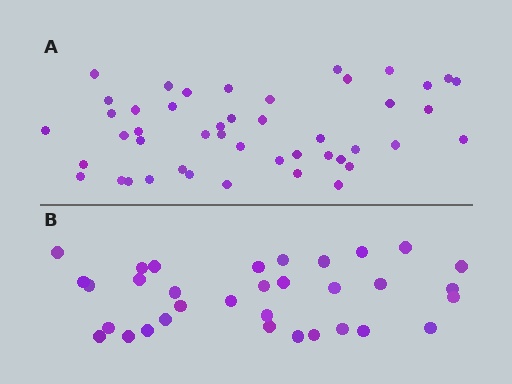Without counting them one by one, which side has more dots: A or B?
Region A (the top region) has more dots.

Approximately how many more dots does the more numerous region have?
Region A has approximately 15 more dots than region B.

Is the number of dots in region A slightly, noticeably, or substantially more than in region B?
Region A has noticeably more, but not dramatically so. The ratio is roughly 1.4 to 1.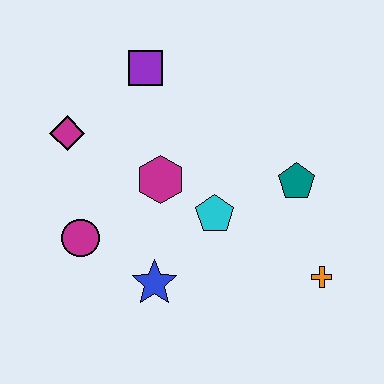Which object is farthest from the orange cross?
The magenta diamond is farthest from the orange cross.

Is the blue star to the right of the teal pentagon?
No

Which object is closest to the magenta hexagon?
The cyan pentagon is closest to the magenta hexagon.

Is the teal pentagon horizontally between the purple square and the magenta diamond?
No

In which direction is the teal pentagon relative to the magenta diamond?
The teal pentagon is to the right of the magenta diamond.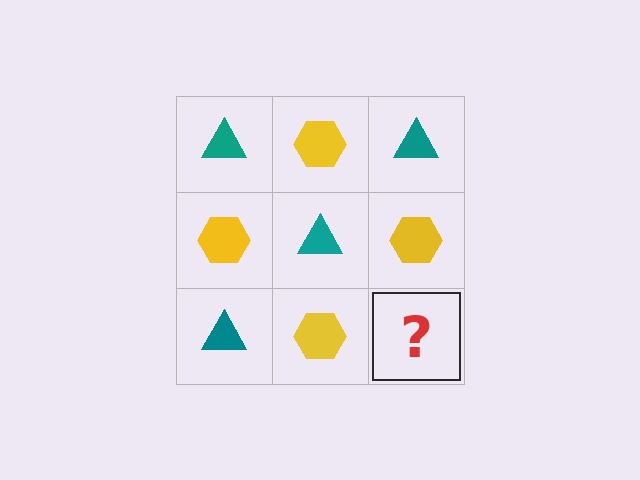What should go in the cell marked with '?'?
The missing cell should contain a teal triangle.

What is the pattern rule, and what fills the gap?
The rule is that it alternates teal triangle and yellow hexagon in a checkerboard pattern. The gap should be filled with a teal triangle.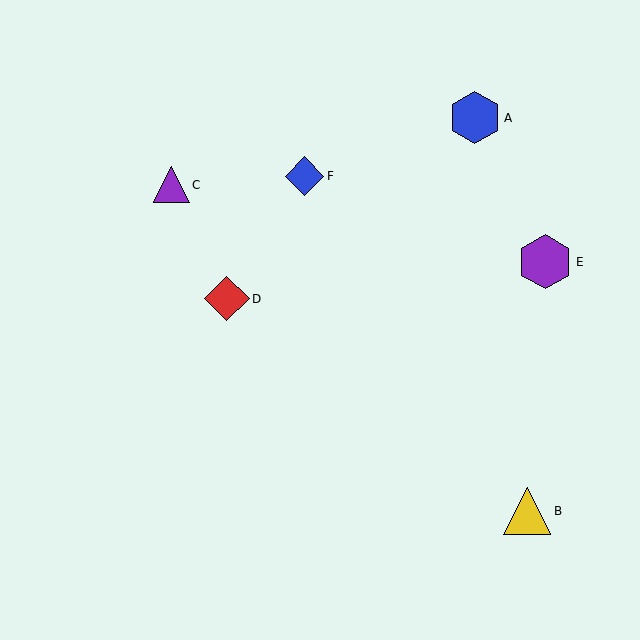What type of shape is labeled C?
Shape C is a purple triangle.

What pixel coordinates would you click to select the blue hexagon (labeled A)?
Click at (475, 118) to select the blue hexagon A.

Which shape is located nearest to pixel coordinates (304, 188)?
The blue diamond (labeled F) at (305, 176) is nearest to that location.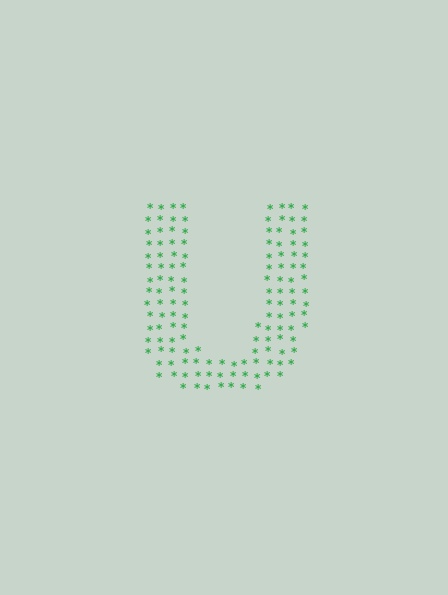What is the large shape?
The large shape is the letter U.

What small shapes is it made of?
It is made of small asterisks.